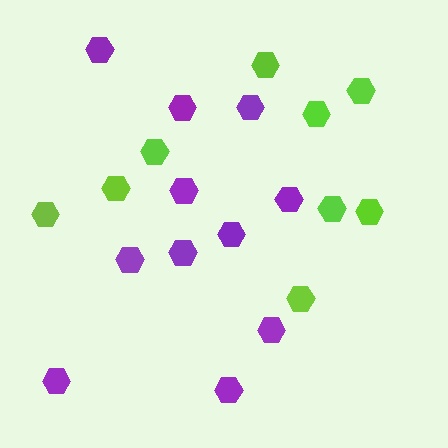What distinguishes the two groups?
There are 2 groups: one group of purple hexagons (11) and one group of lime hexagons (9).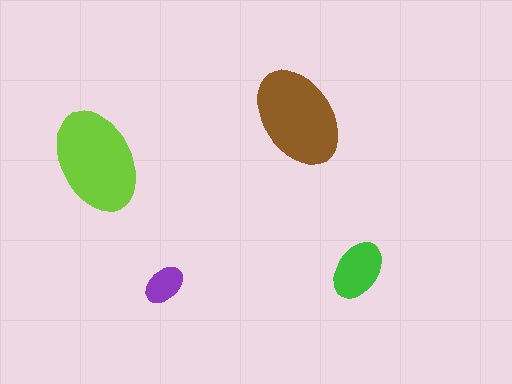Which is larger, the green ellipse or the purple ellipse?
The green one.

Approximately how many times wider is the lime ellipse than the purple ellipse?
About 2.5 times wider.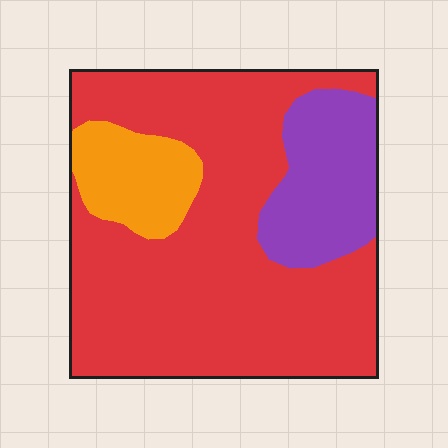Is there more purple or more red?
Red.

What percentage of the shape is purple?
Purple takes up between a sixth and a third of the shape.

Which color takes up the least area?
Orange, at roughly 10%.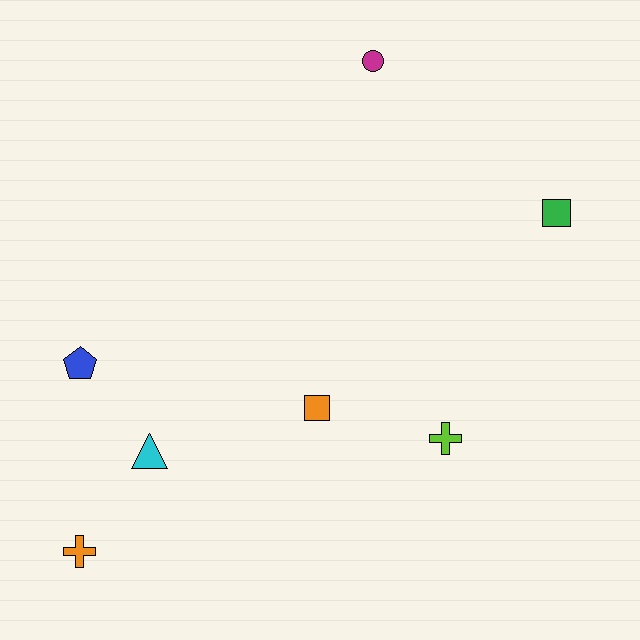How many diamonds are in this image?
There are no diamonds.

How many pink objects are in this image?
There are no pink objects.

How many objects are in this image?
There are 7 objects.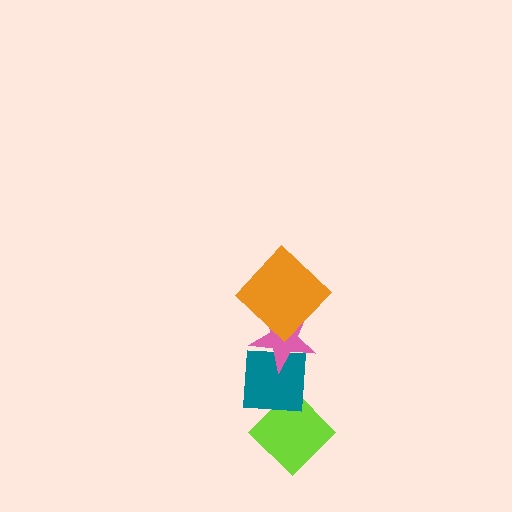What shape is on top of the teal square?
The pink star is on top of the teal square.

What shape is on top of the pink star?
The orange diamond is on top of the pink star.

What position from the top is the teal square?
The teal square is 3rd from the top.